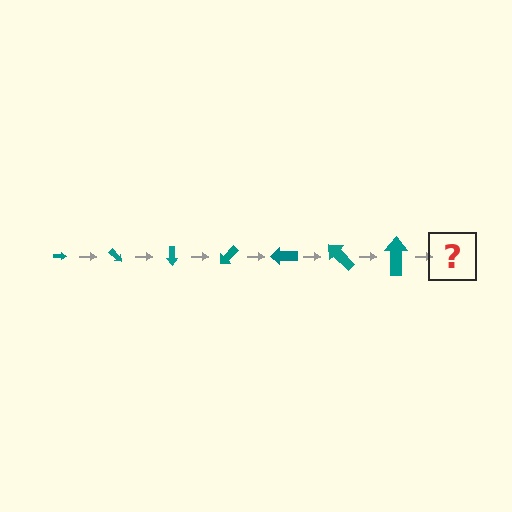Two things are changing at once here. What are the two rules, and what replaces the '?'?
The two rules are that the arrow grows larger each step and it rotates 45 degrees each step. The '?' should be an arrow, larger than the previous one and rotated 315 degrees from the start.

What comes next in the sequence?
The next element should be an arrow, larger than the previous one and rotated 315 degrees from the start.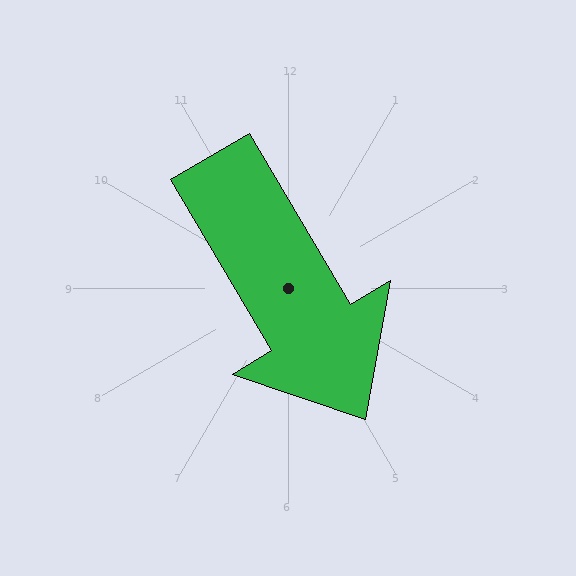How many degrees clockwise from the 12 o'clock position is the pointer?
Approximately 149 degrees.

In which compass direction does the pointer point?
Southeast.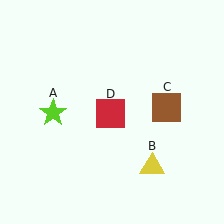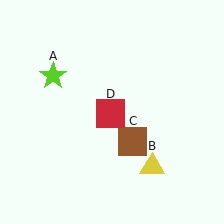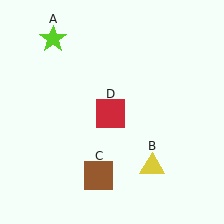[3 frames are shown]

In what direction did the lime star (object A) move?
The lime star (object A) moved up.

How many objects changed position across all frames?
2 objects changed position: lime star (object A), brown square (object C).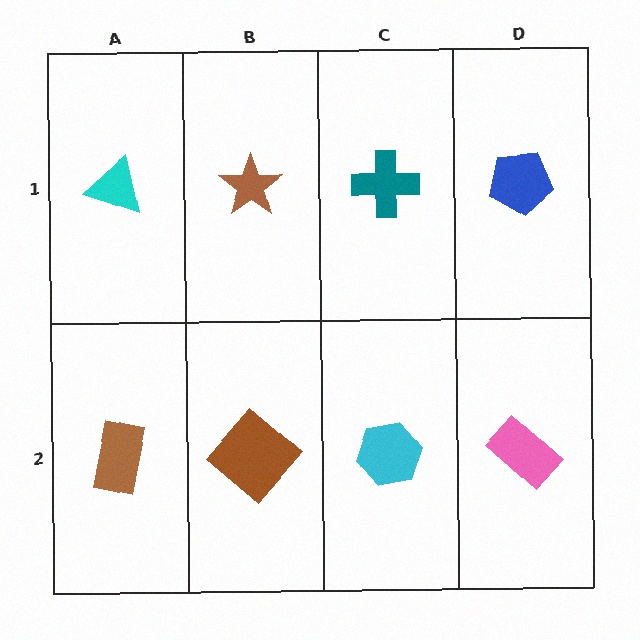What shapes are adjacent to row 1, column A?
A brown rectangle (row 2, column A), a brown star (row 1, column B).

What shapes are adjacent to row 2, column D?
A blue pentagon (row 1, column D), a cyan hexagon (row 2, column C).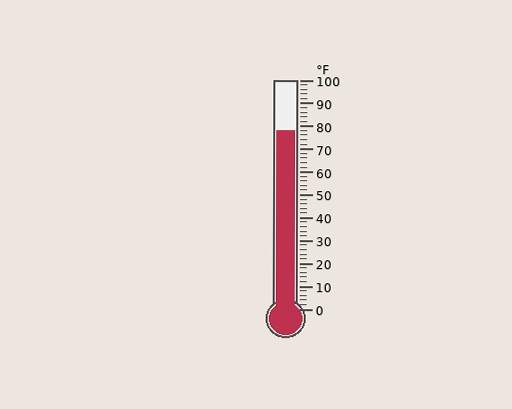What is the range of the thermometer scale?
The thermometer scale ranges from 0°F to 100°F.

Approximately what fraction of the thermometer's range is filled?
The thermometer is filled to approximately 80% of its range.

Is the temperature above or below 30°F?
The temperature is above 30°F.